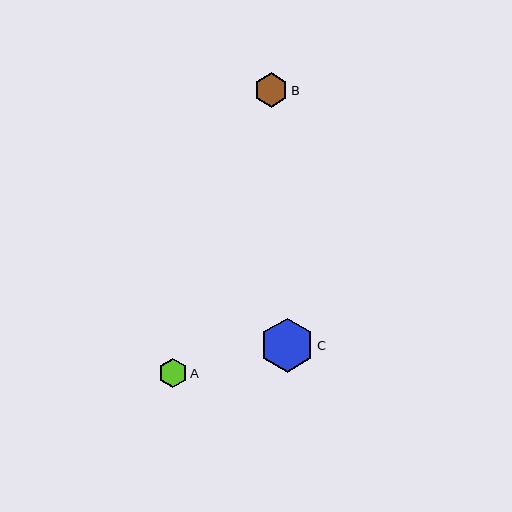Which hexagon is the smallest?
Hexagon A is the smallest with a size of approximately 29 pixels.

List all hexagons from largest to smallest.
From largest to smallest: C, B, A.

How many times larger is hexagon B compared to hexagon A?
Hexagon B is approximately 1.2 times the size of hexagon A.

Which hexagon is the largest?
Hexagon C is the largest with a size of approximately 55 pixels.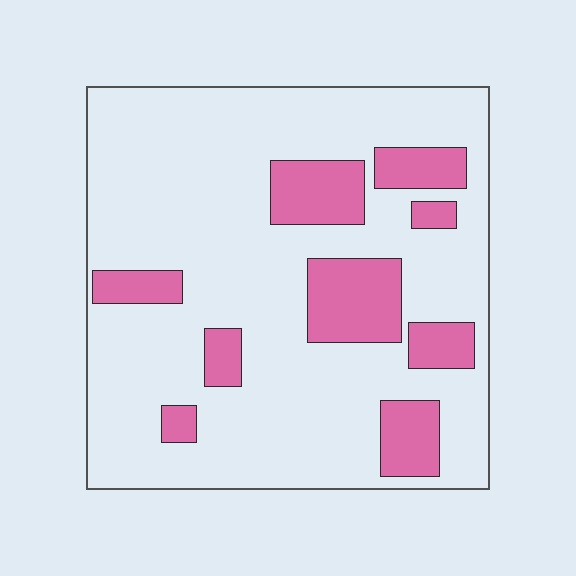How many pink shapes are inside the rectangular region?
9.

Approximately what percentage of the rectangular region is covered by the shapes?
Approximately 20%.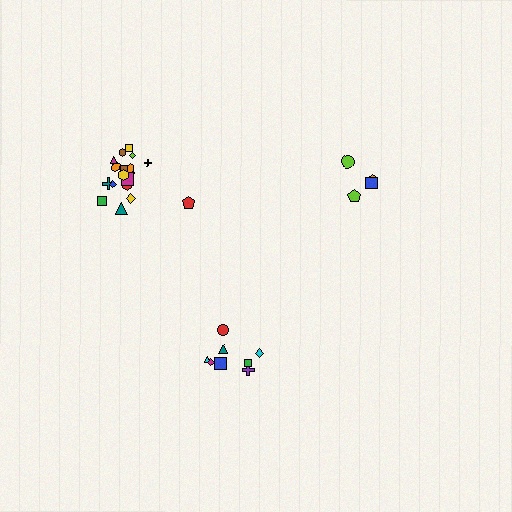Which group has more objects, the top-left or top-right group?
The top-left group.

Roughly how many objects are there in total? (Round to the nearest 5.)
Roughly 30 objects in total.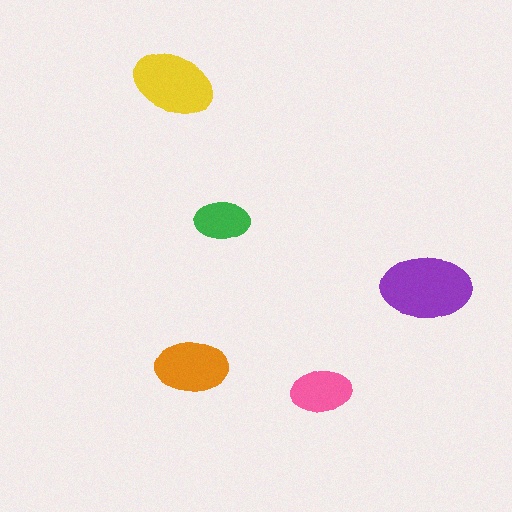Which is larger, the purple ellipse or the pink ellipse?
The purple one.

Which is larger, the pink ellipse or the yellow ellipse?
The yellow one.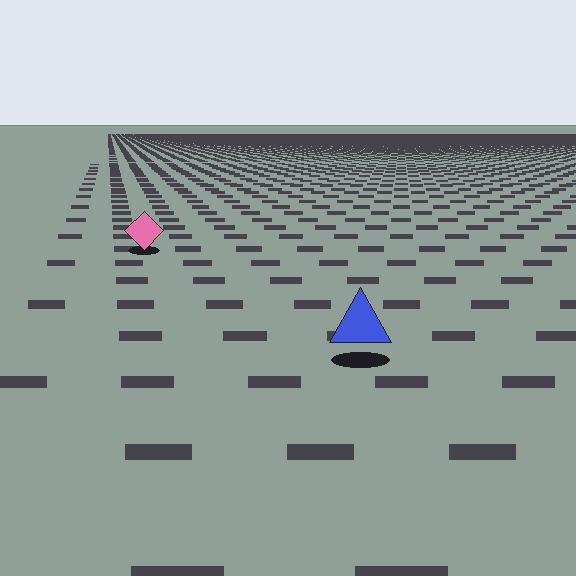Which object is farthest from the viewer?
The pink diamond is farthest from the viewer. It appears smaller and the ground texture around it is denser.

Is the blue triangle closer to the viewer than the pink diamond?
Yes. The blue triangle is closer — you can tell from the texture gradient: the ground texture is coarser near it.